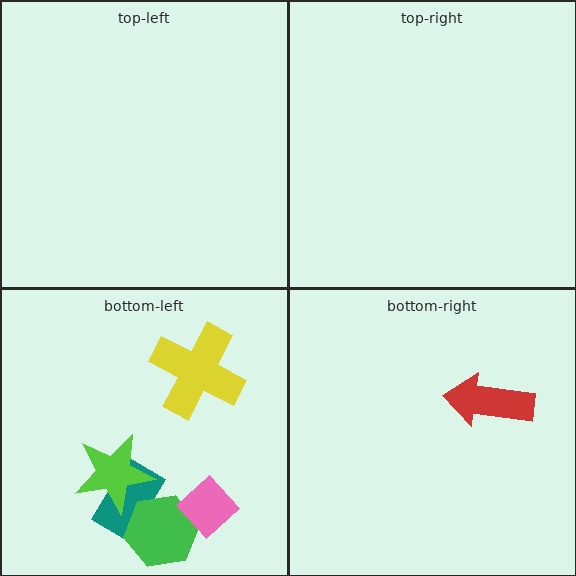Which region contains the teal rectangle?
The bottom-left region.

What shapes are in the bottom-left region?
The yellow cross, the teal rectangle, the lime star, the green hexagon, the pink diamond.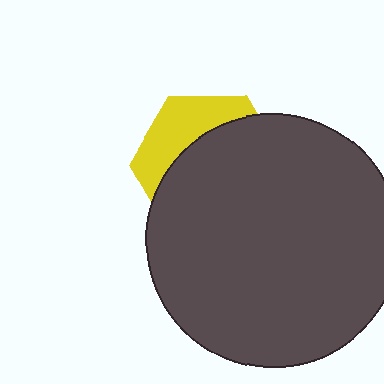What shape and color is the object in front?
The object in front is a dark gray circle.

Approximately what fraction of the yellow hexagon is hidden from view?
Roughly 68% of the yellow hexagon is hidden behind the dark gray circle.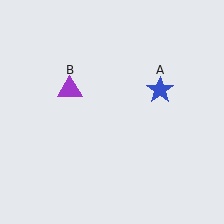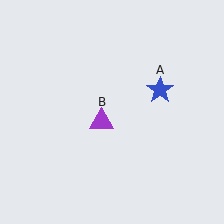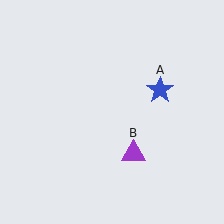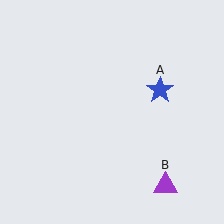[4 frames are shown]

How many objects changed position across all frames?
1 object changed position: purple triangle (object B).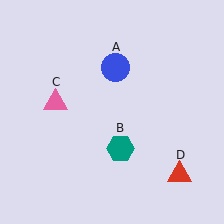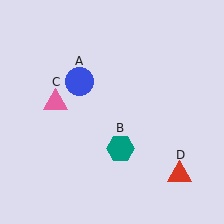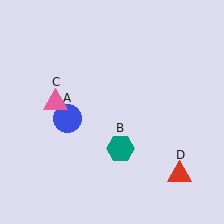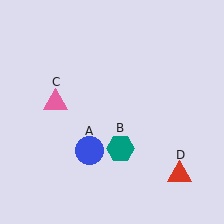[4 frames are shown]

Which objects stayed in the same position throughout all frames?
Teal hexagon (object B) and pink triangle (object C) and red triangle (object D) remained stationary.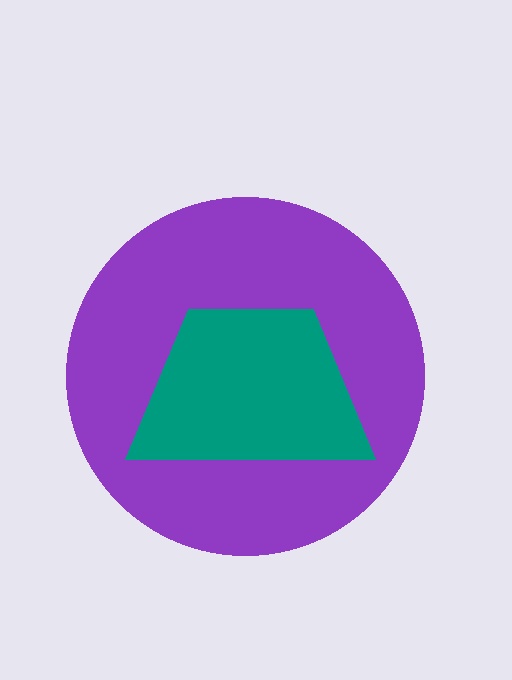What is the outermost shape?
The purple circle.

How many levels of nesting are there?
2.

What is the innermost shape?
The teal trapezoid.